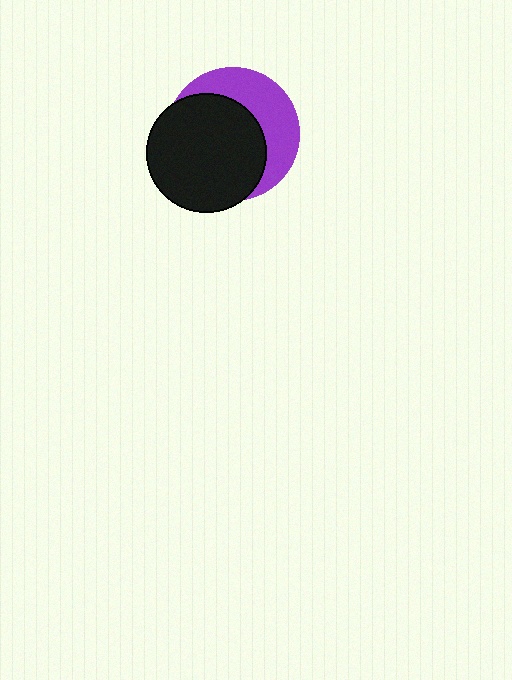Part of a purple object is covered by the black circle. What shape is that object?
It is a circle.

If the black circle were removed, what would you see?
You would see the complete purple circle.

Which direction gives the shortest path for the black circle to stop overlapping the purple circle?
Moving toward the lower-left gives the shortest separation.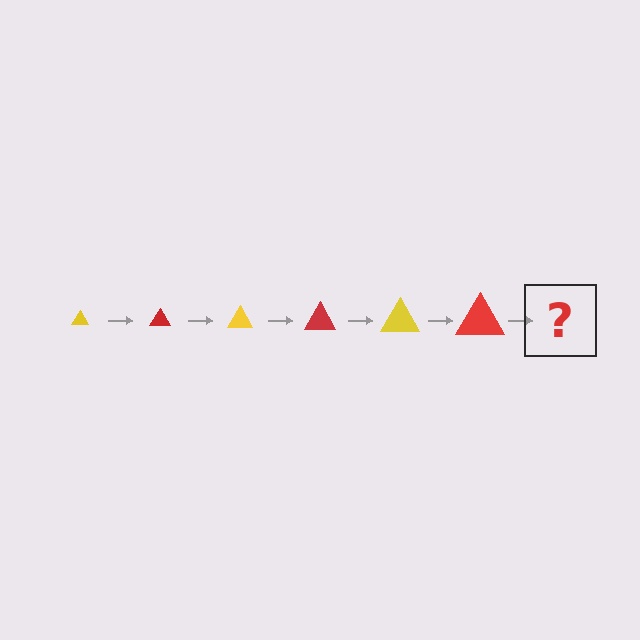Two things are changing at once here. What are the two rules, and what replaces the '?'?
The two rules are that the triangle grows larger each step and the color cycles through yellow and red. The '?' should be a yellow triangle, larger than the previous one.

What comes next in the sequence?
The next element should be a yellow triangle, larger than the previous one.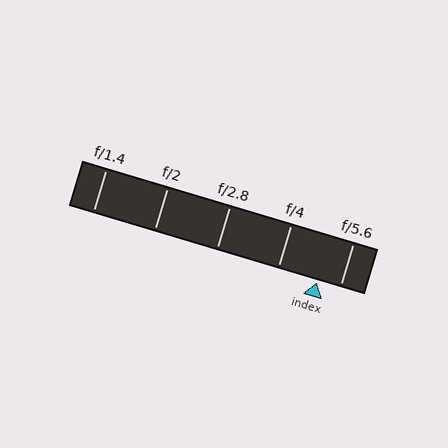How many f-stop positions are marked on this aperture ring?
There are 5 f-stop positions marked.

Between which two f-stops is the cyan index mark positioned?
The index mark is between f/4 and f/5.6.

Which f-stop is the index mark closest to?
The index mark is closest to f/5.6.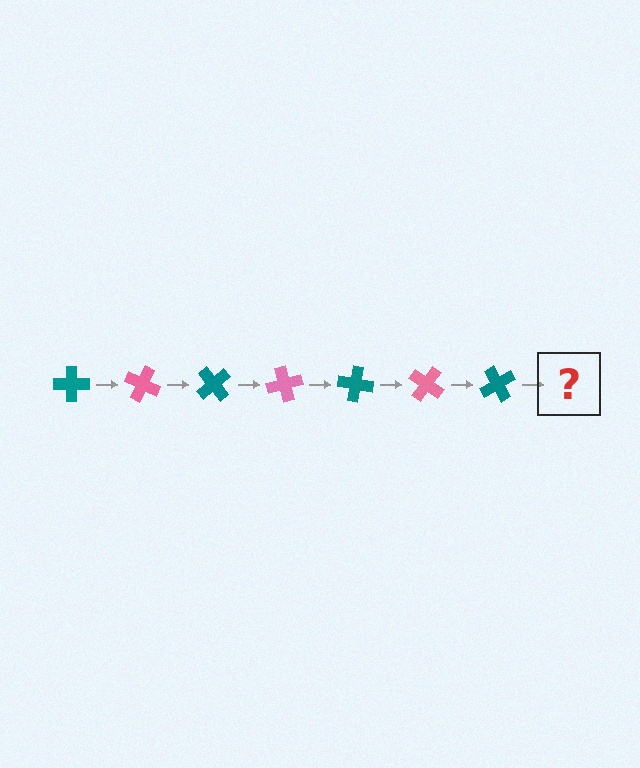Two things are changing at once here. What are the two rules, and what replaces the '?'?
The two rules are that it rotates 25 degrees each step and the color cycles through teal and pink. The '?' should be a pink cross, rotated 175 degrees from the start.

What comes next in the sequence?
The next element should be a pink cross, rotated 175 degrees from the start.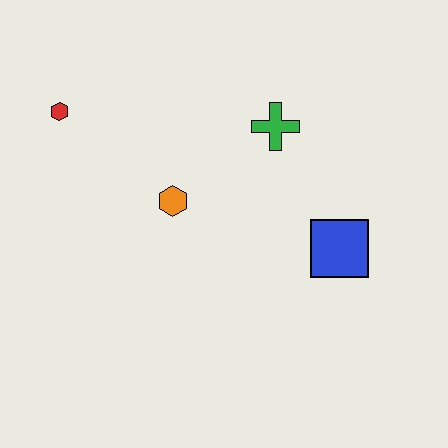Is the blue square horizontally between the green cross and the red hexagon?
No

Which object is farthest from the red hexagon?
The blue square is farthest from the red hexagon.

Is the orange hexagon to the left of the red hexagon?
No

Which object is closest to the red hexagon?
The orange hexagon is closest to the red hexagon.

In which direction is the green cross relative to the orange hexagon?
The green cross is to the right of the orange hexagon.